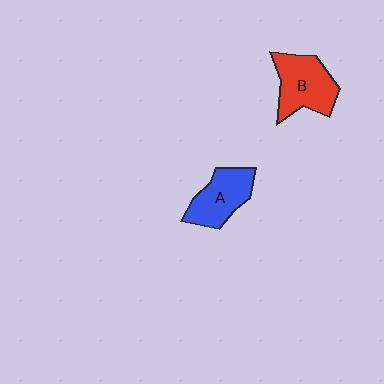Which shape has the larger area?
Shape B (red).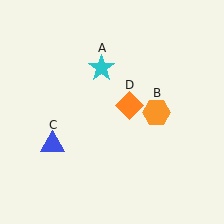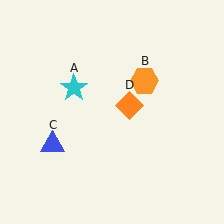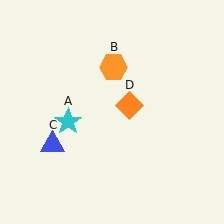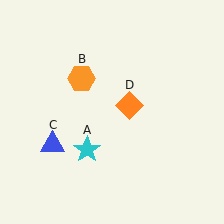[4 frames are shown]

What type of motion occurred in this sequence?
The cyan star (object A), orange hexagon (object B) rotated counterclockwise around the center of the scene.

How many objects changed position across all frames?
2 objects changed position: cyan star (object A), orange hexagon (object B).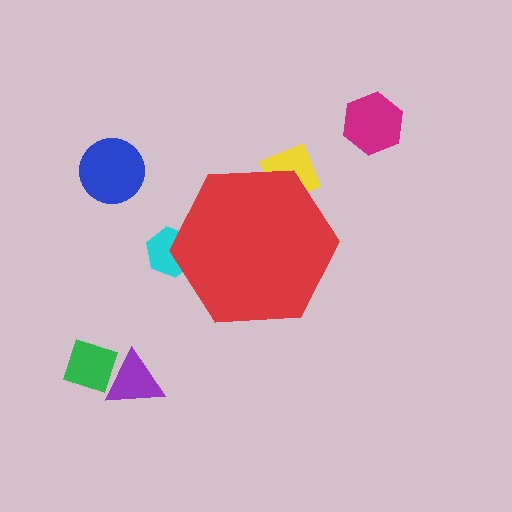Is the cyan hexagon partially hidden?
Yes, the cyan hexagon is partially hidden behind the red hexagon.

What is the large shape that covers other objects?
A red hexagon.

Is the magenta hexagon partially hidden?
No, the magenta hexagon is fully visible.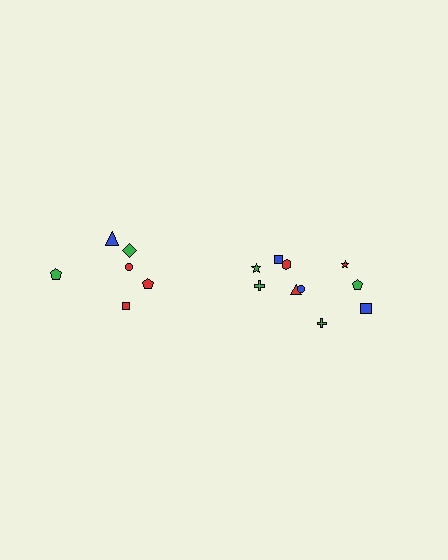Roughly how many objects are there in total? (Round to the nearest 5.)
Roughly 15 objects in total.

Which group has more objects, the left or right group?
The right group.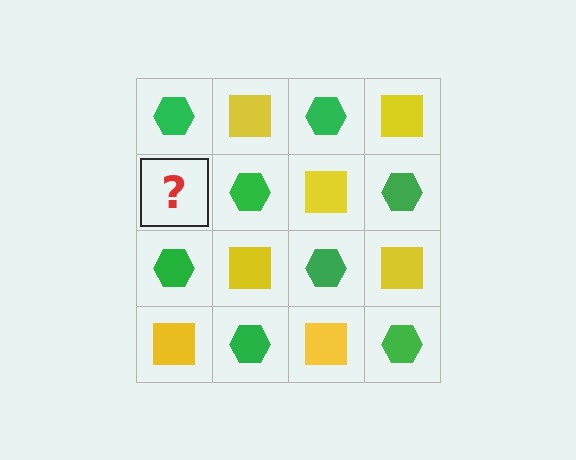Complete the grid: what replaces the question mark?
The question mark should be replaced with a yellow square.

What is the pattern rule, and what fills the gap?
The rule is that it alternates green hexagon and yellow square in a checkerboard pattern. The gap should be filled with a yellow square.